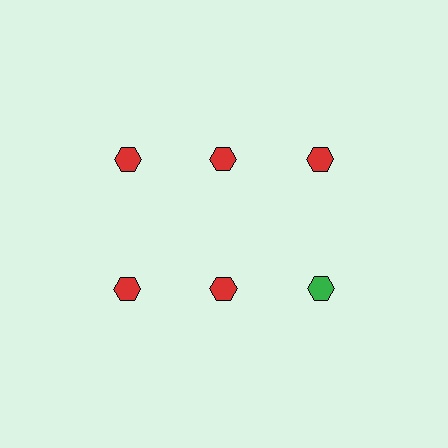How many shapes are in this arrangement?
There are 6 shapes arranged in a grid pattern.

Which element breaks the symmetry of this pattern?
The green hexagon in the second row, center column breaks the symmetry. All other shapes are red hexagons.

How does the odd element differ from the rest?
It has a different color: green instead of red.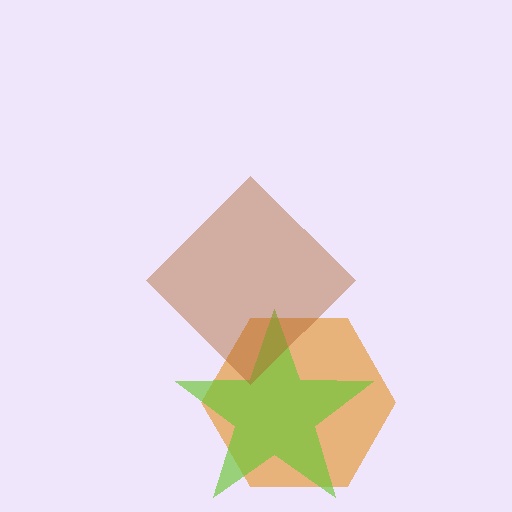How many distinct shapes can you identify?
There are 3 distinct shapes: an orange hexagon, a lime star, a brown diamond.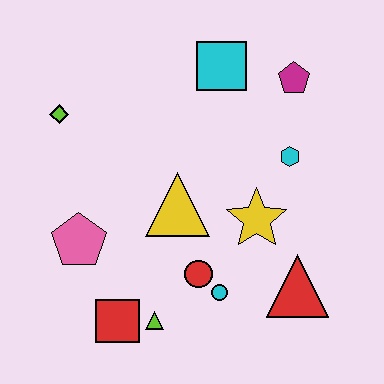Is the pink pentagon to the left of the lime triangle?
Yes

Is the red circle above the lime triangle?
Yes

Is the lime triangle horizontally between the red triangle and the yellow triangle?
No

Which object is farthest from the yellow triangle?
The magenta pentagon is farthest from the yellow triangle.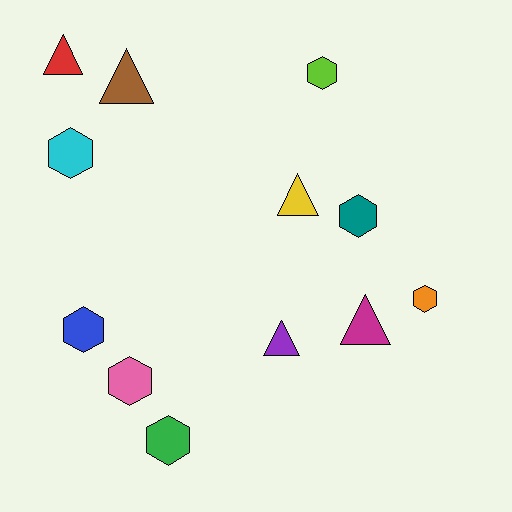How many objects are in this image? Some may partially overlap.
There are 12 objects.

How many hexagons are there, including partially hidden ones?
There are 7 hexagons.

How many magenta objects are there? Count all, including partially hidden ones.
There is 1 magenta object.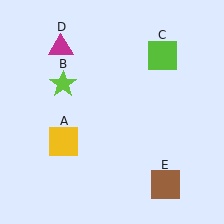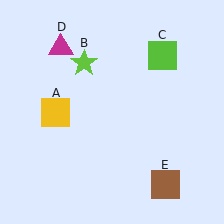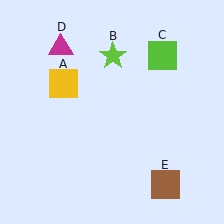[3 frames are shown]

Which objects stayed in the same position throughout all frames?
Lime square (object C) and magenta triangle (object D) and brown square (object E) remained stationary.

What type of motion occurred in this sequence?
The yellow square (object A), lime star (object B) rotated clockwise around the center of the scene.